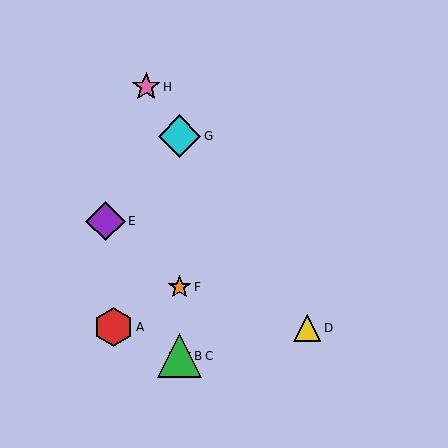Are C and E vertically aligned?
No, C is at x≈180 and E is at x≈106.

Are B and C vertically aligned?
Yes, both are at x≈180.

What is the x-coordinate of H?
Object H is at x≈146.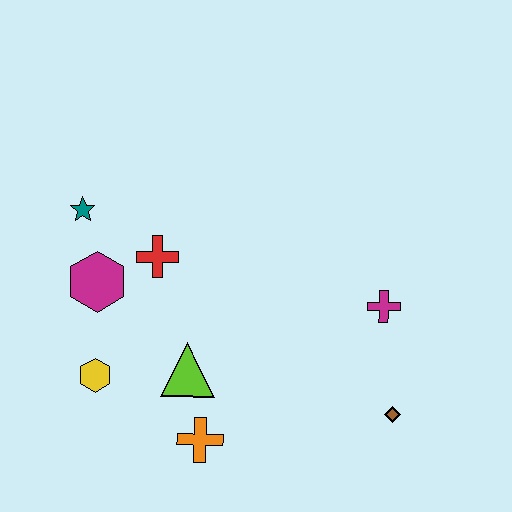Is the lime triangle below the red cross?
Yes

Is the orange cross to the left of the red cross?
No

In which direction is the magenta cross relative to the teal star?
The magenta cross is to the right of the teal star.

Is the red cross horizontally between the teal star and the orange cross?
Yes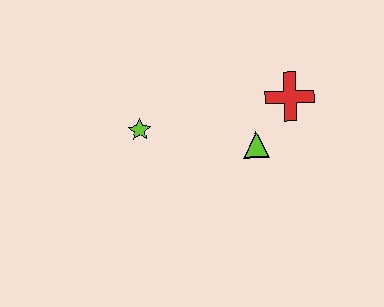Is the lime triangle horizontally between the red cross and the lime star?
Yes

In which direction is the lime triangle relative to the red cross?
The lime triangle is below the red cross.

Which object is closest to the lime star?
The lime triangle is closest to the lime star.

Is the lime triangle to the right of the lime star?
Yes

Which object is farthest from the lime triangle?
The lime star is farthest from the lime triangle.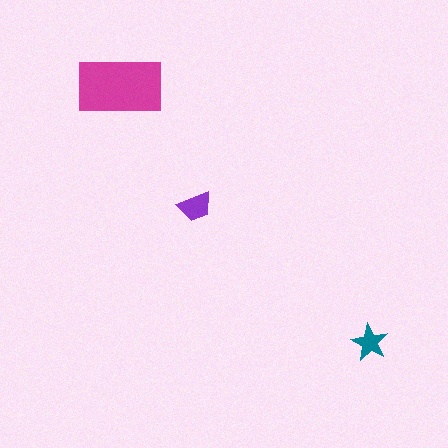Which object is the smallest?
The teal star.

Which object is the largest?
The magenta rectangle.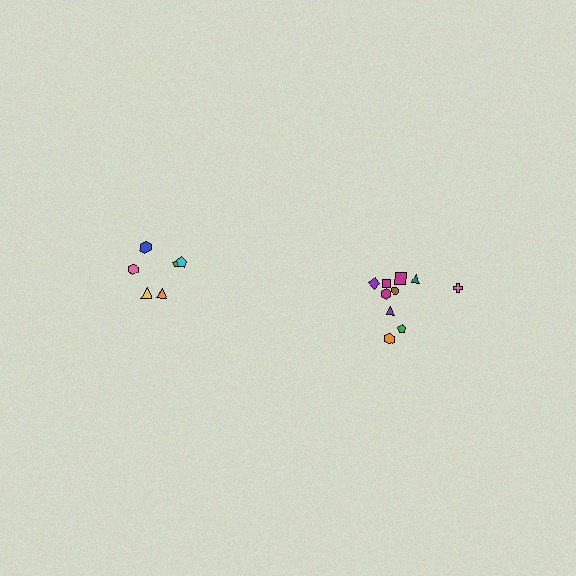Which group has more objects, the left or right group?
The right group.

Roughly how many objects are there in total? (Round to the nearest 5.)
Roughly 15 objects in total.